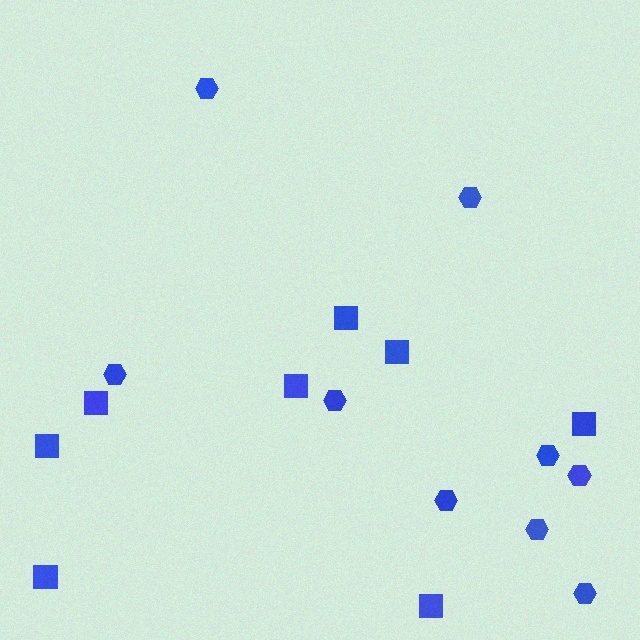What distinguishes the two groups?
There are 2 groups: one group of hexagons (9) and one group of squares (8).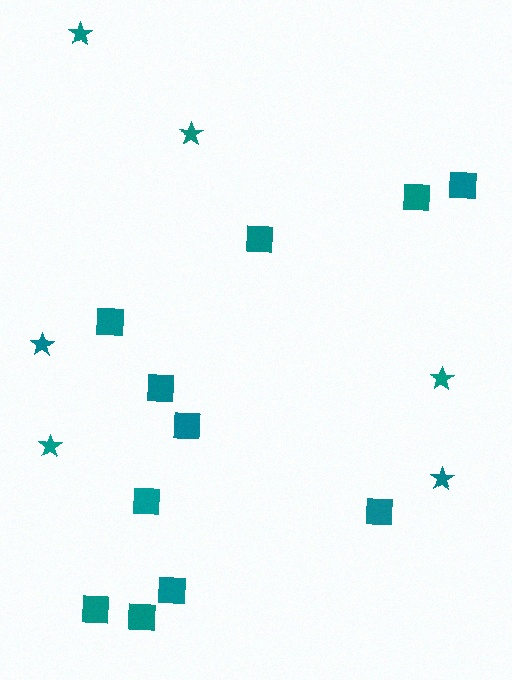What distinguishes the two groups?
There are 2 groups: one group of stars (6) and one group of squares (11).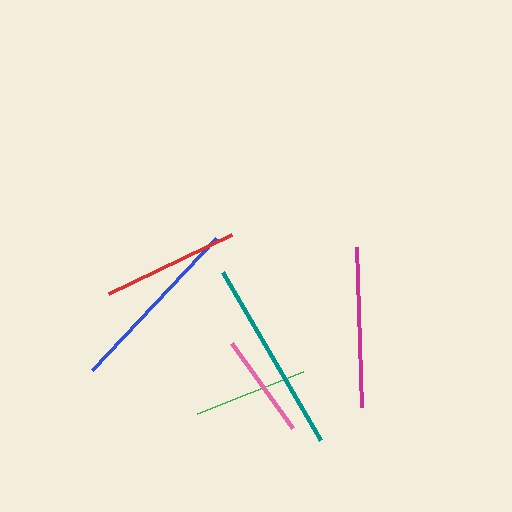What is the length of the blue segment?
The blue segment is approximately 181 pixels long.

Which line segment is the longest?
The teal line is the longest at approximately 195 pixels.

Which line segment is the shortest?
The pink line is the shortest at approximately 104 pixels.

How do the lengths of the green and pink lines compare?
The green and pink lines are approximately the same length.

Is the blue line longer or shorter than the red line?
The blue line is longer than the red line.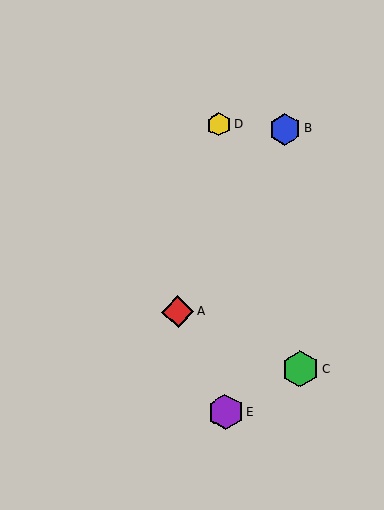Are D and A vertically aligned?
No, D is at x≈219 and A is at x≈178.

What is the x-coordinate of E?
Object E is at x≈226.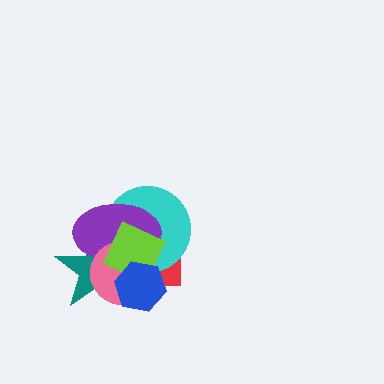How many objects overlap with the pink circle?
6 objects overlap with the pink circle.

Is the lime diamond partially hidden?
Yes, it is partially covered by another shape.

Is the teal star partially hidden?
Yes, it is partially covered by another shape.